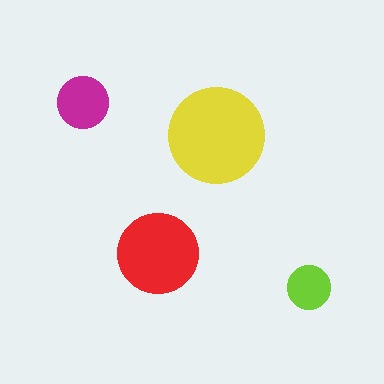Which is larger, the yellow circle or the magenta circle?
The yellow one.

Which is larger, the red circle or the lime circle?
The red one.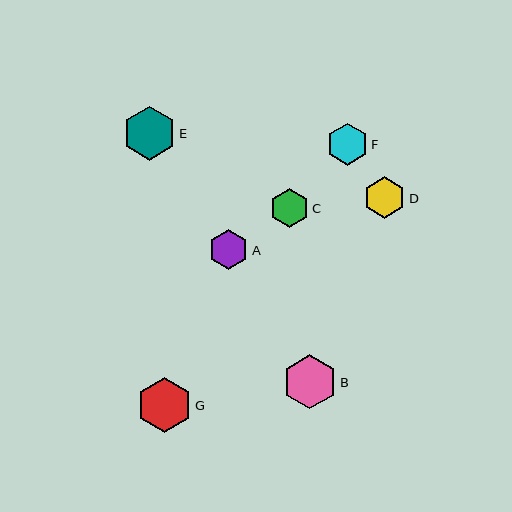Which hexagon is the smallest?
Hexagon C is the smallest with a size of approximately 39 pixels.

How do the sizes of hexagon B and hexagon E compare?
Hexagon B and hexagon E are approximately the same size.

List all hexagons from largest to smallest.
From largest to smallest: G, B, E, D, F, A, C.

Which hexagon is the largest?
Hexagon G is the largest with a size of approximately 55 pixels.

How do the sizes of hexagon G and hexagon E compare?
Hexagon G and hexagon E are approximately the same size.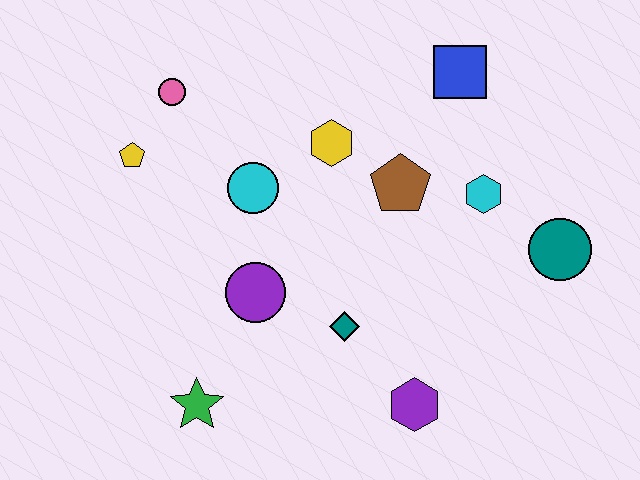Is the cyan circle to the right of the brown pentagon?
No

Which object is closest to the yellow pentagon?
The pink circle is closest to the yellow pentagon.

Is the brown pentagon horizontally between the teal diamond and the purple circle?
No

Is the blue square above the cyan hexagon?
Yes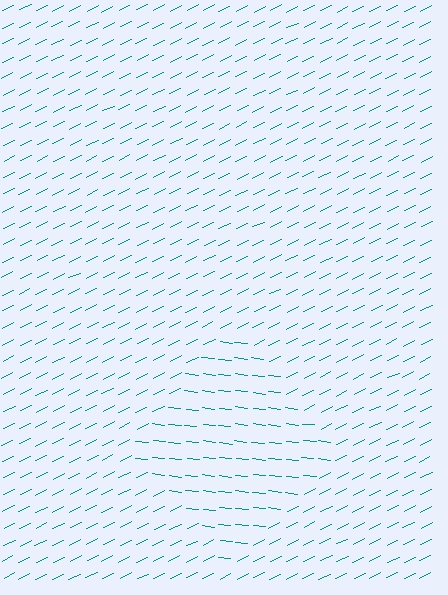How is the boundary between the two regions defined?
The boundary is defined purely by a change in line orientation (approximately 32 degrees difference). All lines are the same color and thickness.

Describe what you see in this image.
The image is filled with small teal line segments. A diamond region in the image has lines oriented differently from the surrounding lines, creating a visible texture boundary.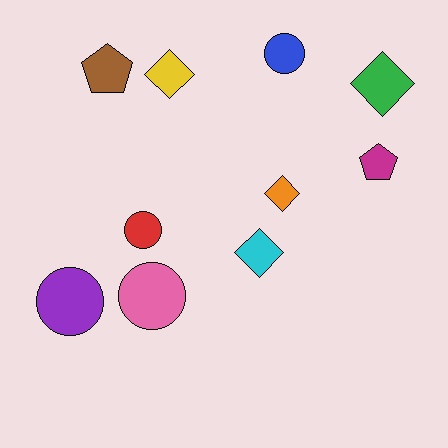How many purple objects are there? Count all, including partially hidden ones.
There is 1 purple object.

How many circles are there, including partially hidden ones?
There are 4 circles.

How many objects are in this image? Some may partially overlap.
There are 10 objects.